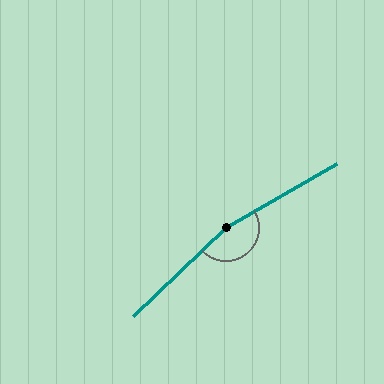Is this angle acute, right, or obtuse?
It is obtuse.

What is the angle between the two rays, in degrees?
Approximately 166 degrees.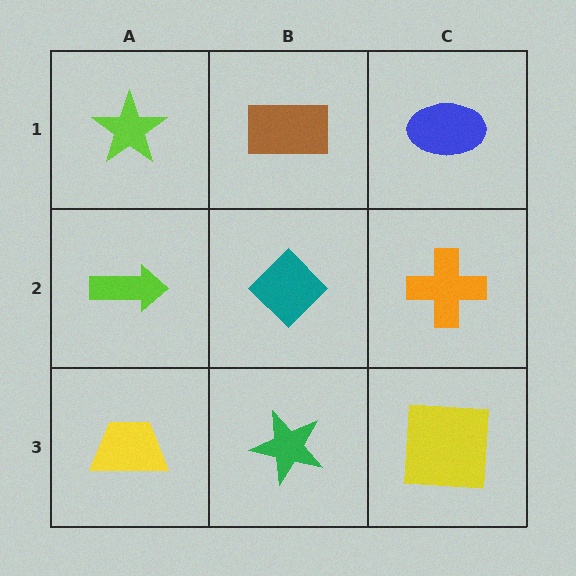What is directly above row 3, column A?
A lime arrow.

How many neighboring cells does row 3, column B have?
3.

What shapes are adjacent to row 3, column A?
A lime arrow (row 2, column A), a green star (row 3, column B).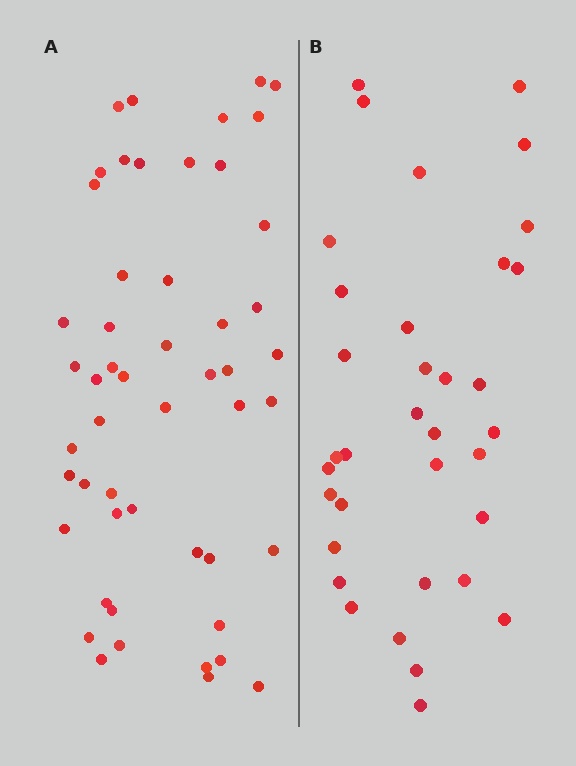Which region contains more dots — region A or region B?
Region A (the left region) has more dots.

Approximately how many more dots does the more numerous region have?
Region A has approximately 15 more dots than region B.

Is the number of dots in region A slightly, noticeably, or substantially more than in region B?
Region A has substantially more. The ratio is roughly 1.5 to 1.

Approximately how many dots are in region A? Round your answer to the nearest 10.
About 50 dots. (The exact count is 51, which rounds to 50.)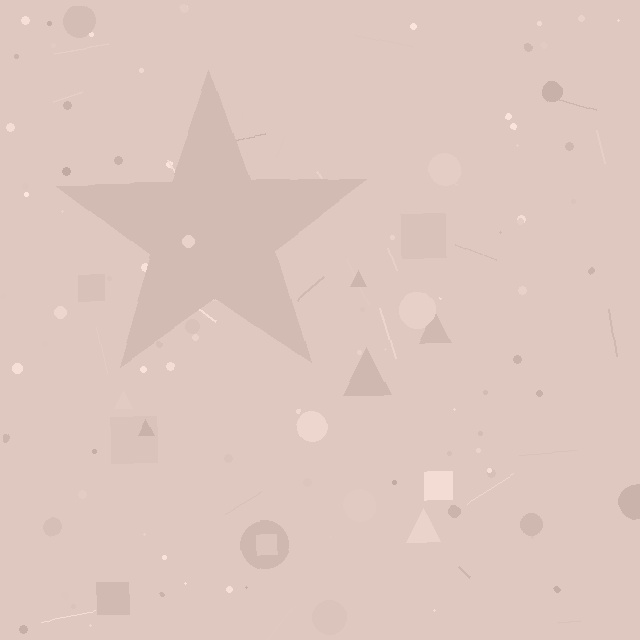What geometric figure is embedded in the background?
A star is embedded in the background.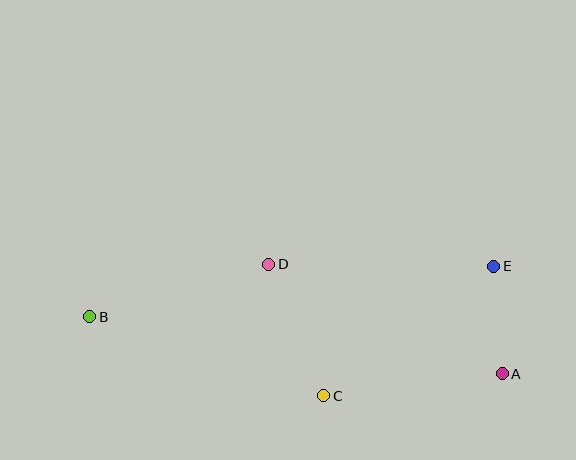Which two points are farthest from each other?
Points A and B are farthest from each other.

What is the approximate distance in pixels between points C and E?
The distance between C and E is approximately 214 pixels.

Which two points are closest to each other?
Points A and E are closest to each other.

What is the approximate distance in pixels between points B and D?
The distance between B and D is approximately 187 pixels.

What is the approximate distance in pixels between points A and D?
The distance between A and D is approximately 258 pixels.